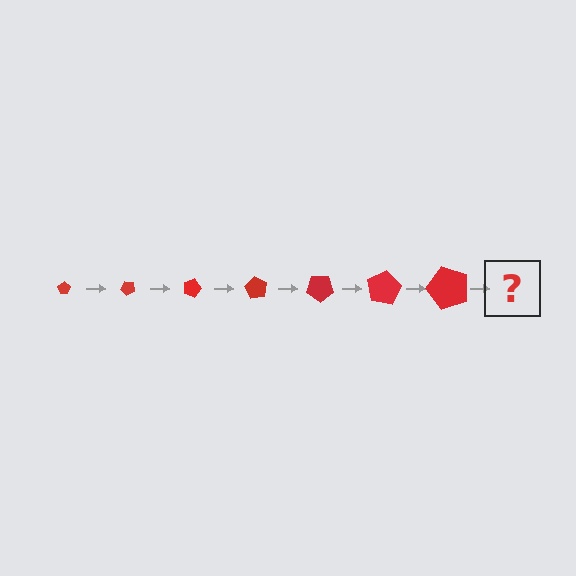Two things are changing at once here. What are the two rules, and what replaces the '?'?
The two rules are that the pentagon grows larger each step and it rotates 45 degrees each step. The '?' should be a pentagon, larger than the previous one and rotated 315 degrees from the start.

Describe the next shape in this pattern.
It should be a pentagon, larger than the previous one and rotated 315 degrees from the start.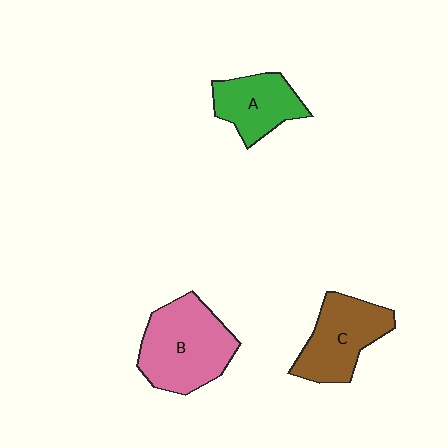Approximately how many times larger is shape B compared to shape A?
Approximately 1.6 times.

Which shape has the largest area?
Shape B (pink).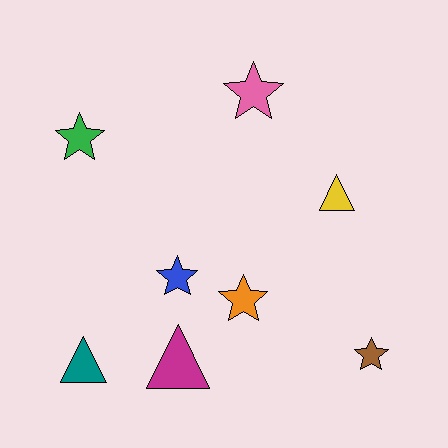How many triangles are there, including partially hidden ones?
There are 3 triangles.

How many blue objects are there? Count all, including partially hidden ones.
There is 1 blue object.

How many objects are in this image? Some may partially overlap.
There are 8 objects.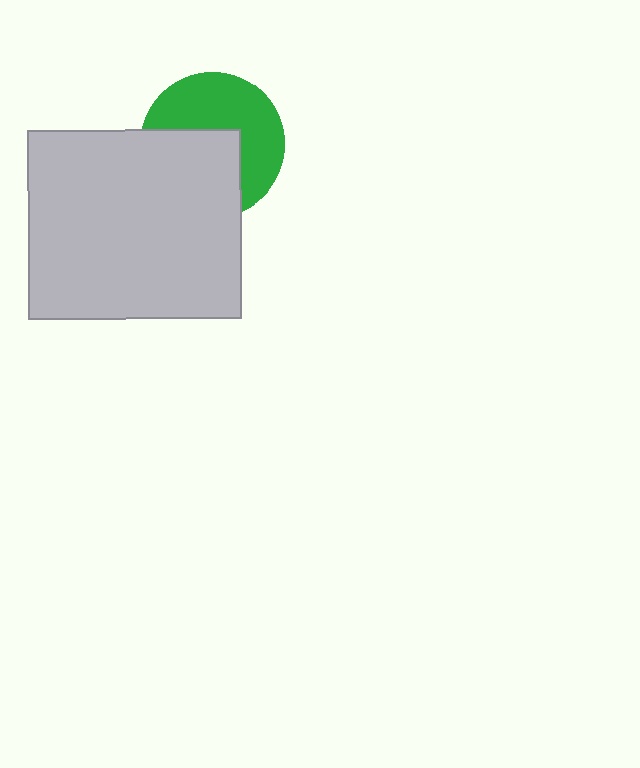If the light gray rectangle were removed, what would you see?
You would see the complete green circle.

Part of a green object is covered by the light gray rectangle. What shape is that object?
It is a circle.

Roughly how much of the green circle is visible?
About half of it is visible (roughly 53%).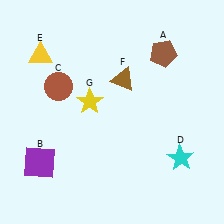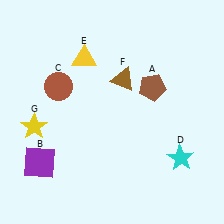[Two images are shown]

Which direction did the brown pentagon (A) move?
The brown pentagon (A) moved down.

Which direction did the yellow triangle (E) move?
The yellow triangle (E) moved right.